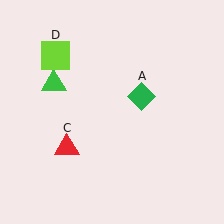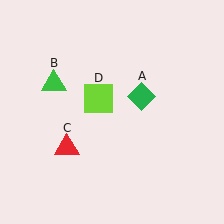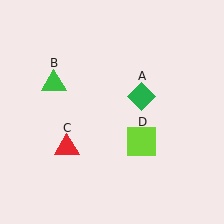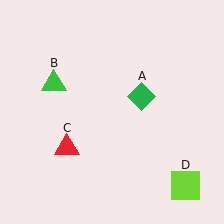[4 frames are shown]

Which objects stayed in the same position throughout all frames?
Green diamond (object A) and green triangle (object B) and red triangle (object C) remained stationary.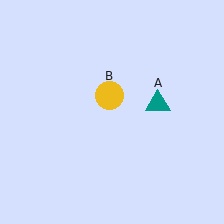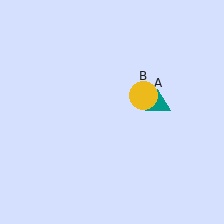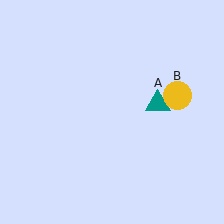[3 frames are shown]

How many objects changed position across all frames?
1 object changed position: yellow circle (object B).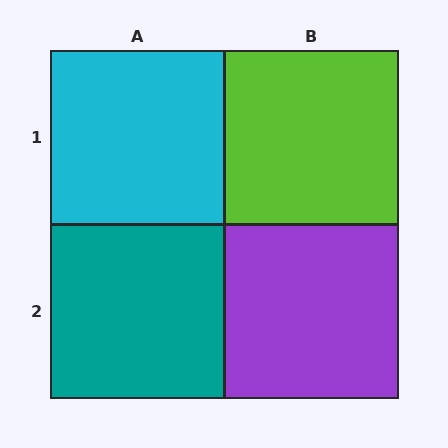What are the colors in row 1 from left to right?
Cyan, lime.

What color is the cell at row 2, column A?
Teal.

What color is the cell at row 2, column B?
Purple.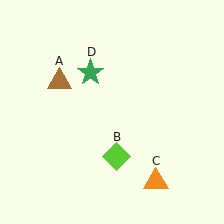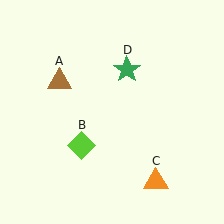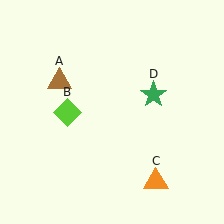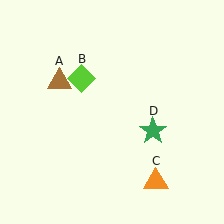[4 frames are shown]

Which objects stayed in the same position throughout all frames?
Brown triangle (object A) and orange triangle (object C) remained stationary.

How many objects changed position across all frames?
2 objects changed position: lime diamond (object B), green star (object D).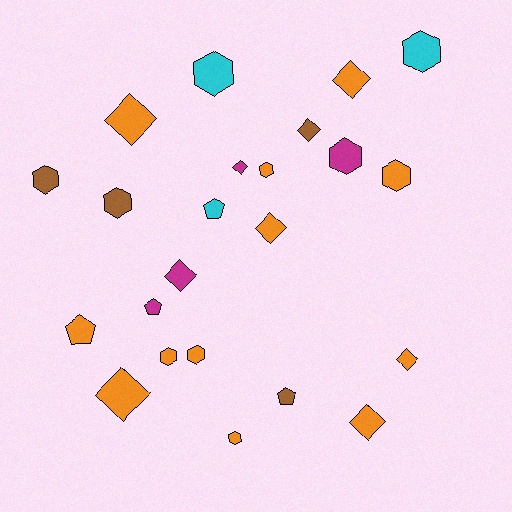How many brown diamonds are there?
There is 1 brown diamond.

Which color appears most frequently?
Orange, with 12 objects.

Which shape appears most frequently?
Hexagon, with 10 objects.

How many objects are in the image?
There are 23 objects.